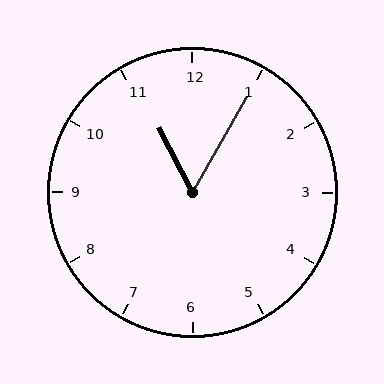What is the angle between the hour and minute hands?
Approximately 58 degrees.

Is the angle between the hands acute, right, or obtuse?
It is acute.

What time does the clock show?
11:05.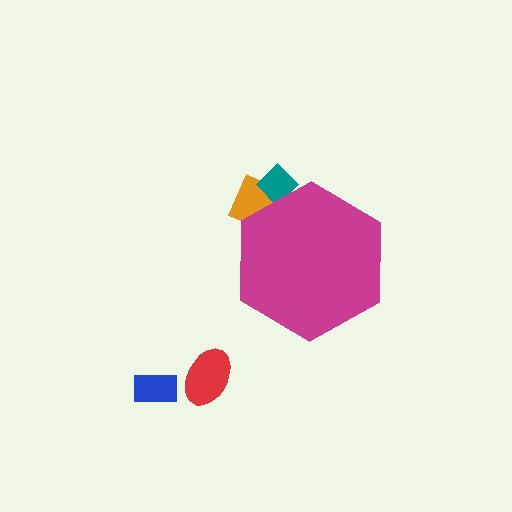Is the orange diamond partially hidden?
Yes, the orange diamond is partially hidden behind the magenta hexagon.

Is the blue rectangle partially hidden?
No, the blue rectangle is fully visible.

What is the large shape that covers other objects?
A magenta hexagon.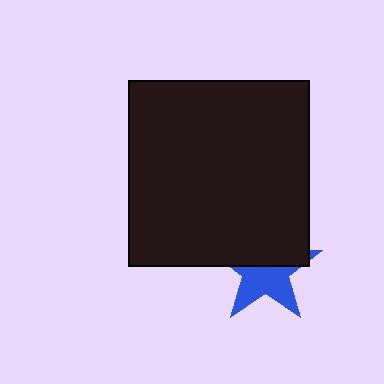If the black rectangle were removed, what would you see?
You would see the complete blue star.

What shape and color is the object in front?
The object in front is a black rectangle.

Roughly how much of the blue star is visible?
About half of it is visible (roughly 50%).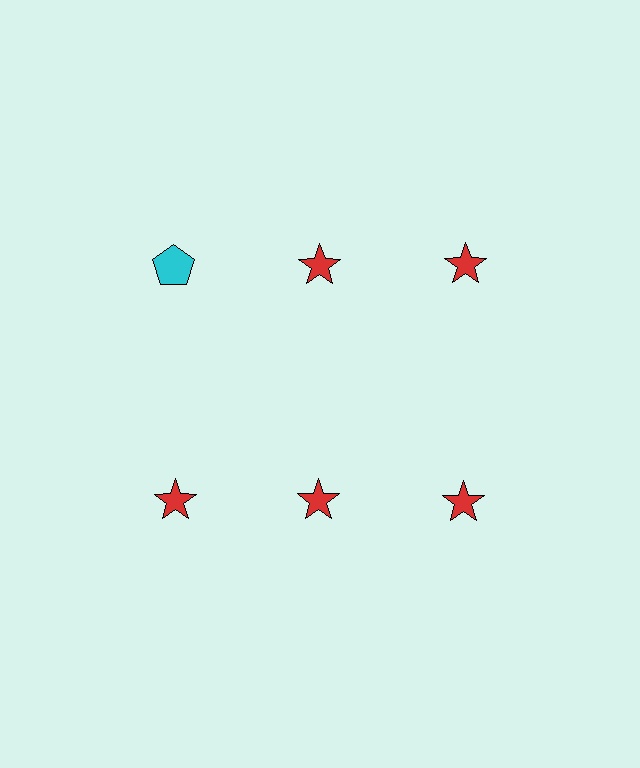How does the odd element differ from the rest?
It differs in both color (cyan instead of red) and shape (pentagon instead of star).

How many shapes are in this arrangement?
There are 6 shapes arranged in a grid pattern.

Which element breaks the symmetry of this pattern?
The cyan pentagon in the top row, leftmost column breaks the symmetry. All other shapes are red stars.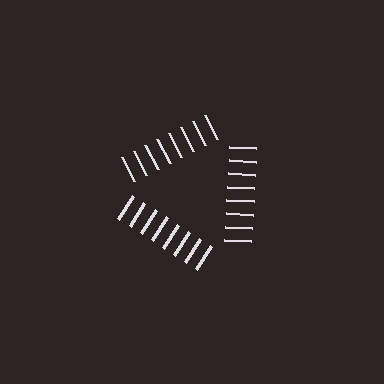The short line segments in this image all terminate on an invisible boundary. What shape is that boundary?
An illusory triangle — the line segments terminate on its edges but no continuous stroke is drawn.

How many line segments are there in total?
24 — 8 along each of the 3 edges.